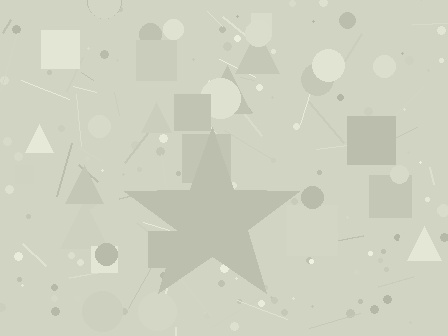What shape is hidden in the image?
A star is hidden in the image.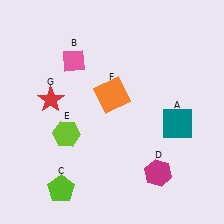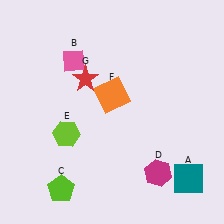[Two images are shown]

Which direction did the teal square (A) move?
The teal square (A) moved down.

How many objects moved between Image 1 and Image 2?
2 objects moved between the two images.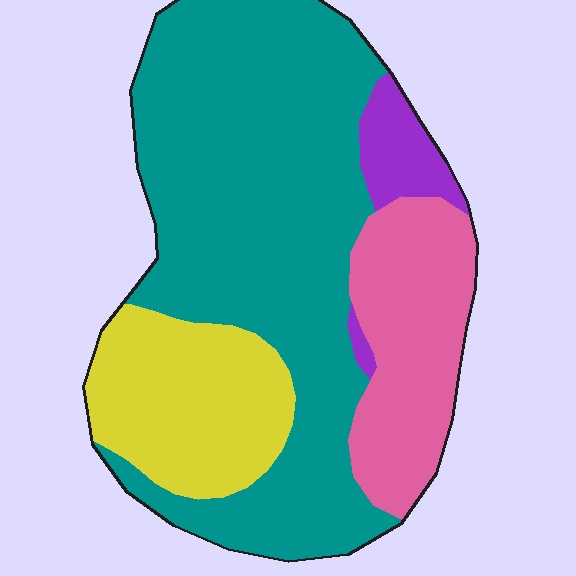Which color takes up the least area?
Purple, at roughly 5%.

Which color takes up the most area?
Teal, at roughly 60%.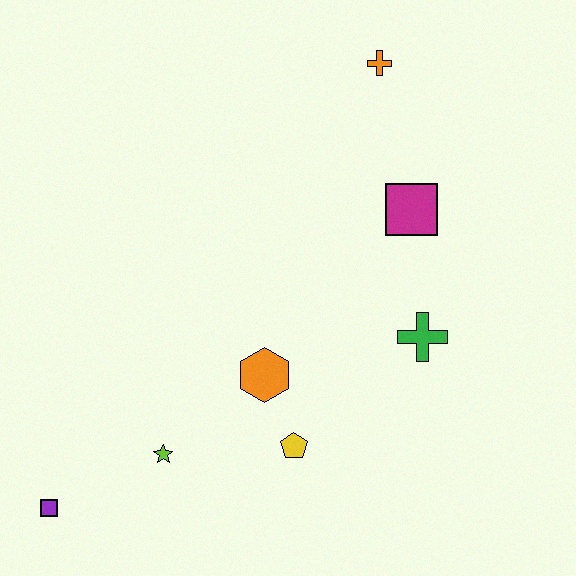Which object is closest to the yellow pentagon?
The orange hexagon is closest to the yellow pentagon.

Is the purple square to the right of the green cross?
No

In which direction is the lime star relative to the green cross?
The lime star is to the left of the green cross.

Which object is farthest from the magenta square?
The purple square is farthest from the magenta square.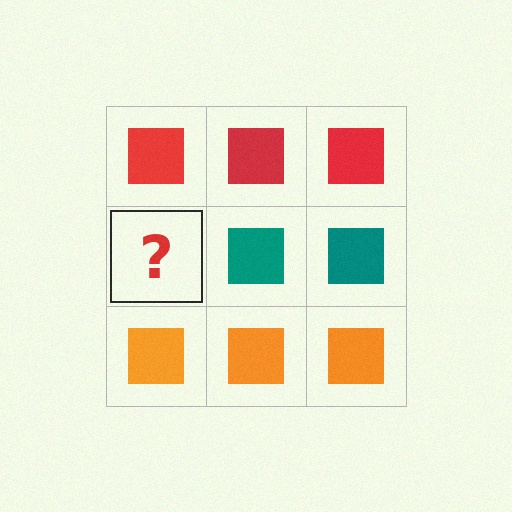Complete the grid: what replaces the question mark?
The question mark should be replaced with a teal square.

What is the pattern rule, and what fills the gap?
The rule is that each row has a consistent color. The gap should be filled with a teal square.